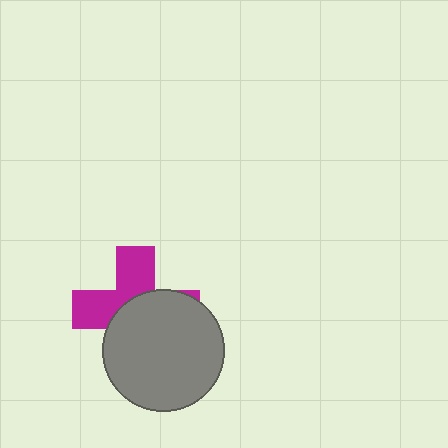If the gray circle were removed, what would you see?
You would see the complete magenta cross.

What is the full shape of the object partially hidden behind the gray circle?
The partially hidden object is a magenta cross.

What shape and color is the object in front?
The object in front is a gray circle.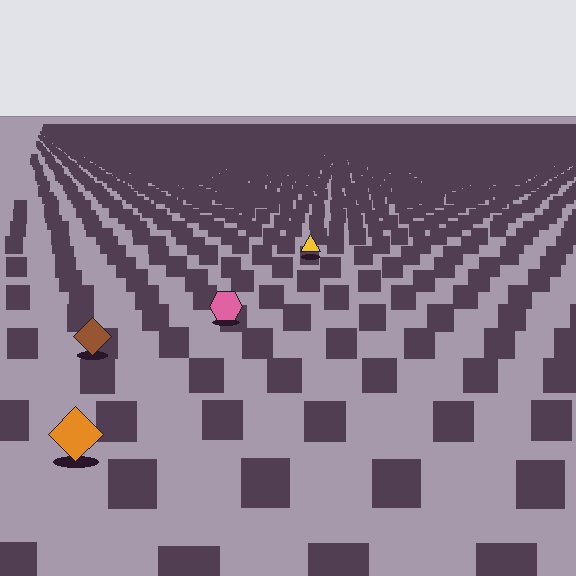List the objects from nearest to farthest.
From nearest to farthest: the orange diamond, the brown diamond, the pink hexagon, the yellow triangle.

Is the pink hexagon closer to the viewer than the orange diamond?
No. The orange diamond is closer — you can tell from the texture gradient: the ground texture is coarser near it.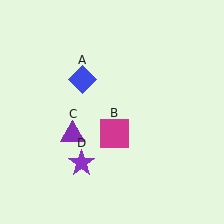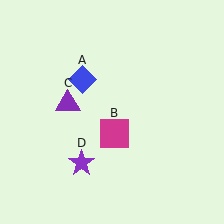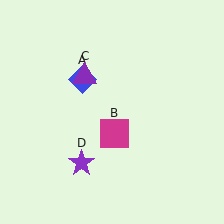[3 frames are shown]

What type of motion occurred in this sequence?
The purple triangle (object C) rotated clockwise around the center of the scene.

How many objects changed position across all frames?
1 object changed position: purple triangle (object C).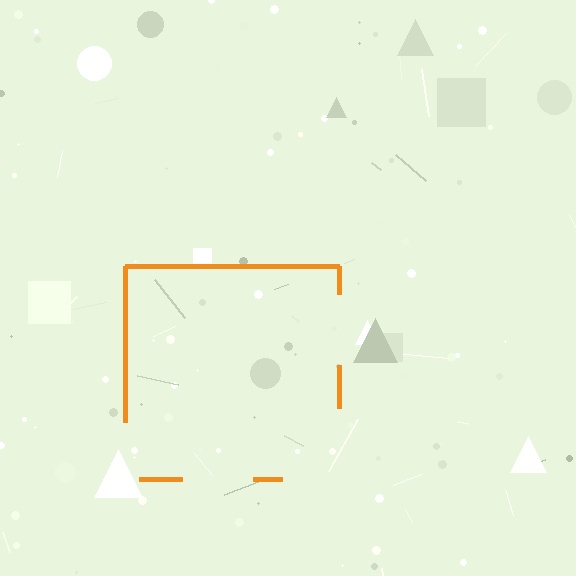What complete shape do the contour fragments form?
The contour fragments form a square.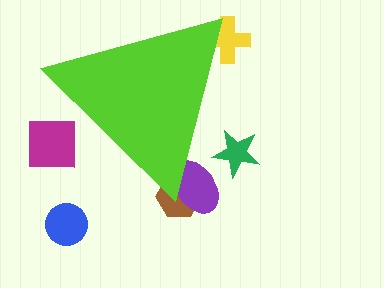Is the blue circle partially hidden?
No, the blue circle is fully visible.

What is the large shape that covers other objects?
A lime triangle.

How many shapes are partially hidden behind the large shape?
5 shapes are partially hidden.